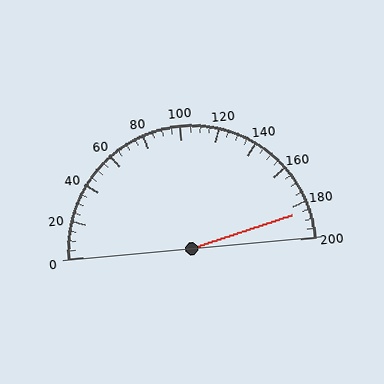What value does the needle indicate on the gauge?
The needle indicates approximately 185.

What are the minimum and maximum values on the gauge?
The gauge ranges from 0 to 200.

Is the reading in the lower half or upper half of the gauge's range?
The reading is in the upper half of the range (0 to 200).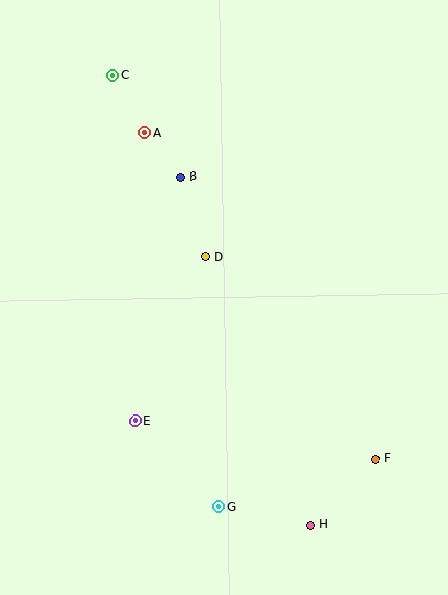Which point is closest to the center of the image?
Point D at (206, 257) is closest to the center.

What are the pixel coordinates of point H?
Point H is at (310, 525).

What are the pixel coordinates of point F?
Point F is at (376, 459).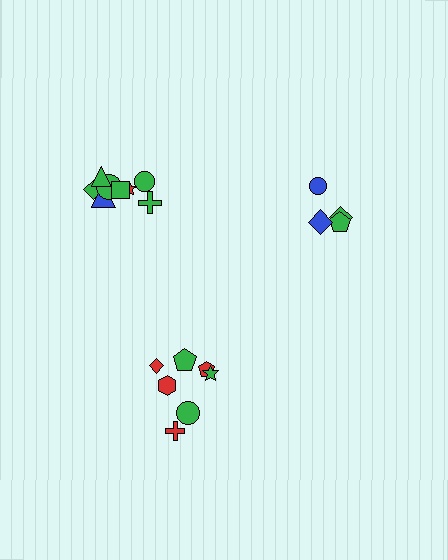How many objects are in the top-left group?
There are 8 objects.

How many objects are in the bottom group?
There are 7 objects.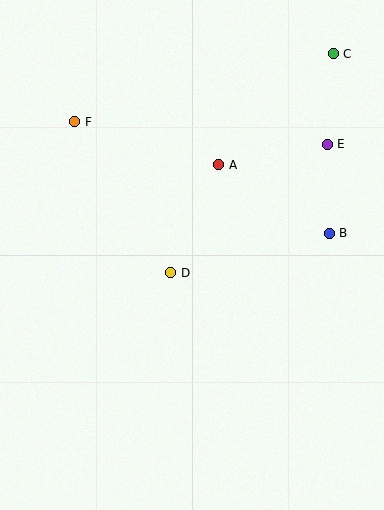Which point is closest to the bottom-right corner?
Point B is closest to the bottom-right corner.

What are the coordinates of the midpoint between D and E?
The midpoint between D and E is at (249, 209).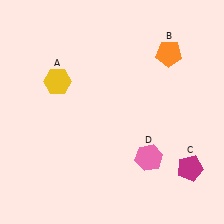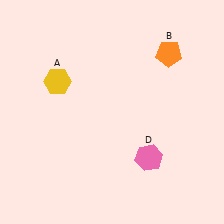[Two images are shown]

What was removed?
The magenta pentagon (C) was removed in Image 2.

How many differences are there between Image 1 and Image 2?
There is 1 difference between the two images.